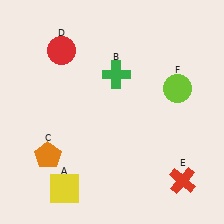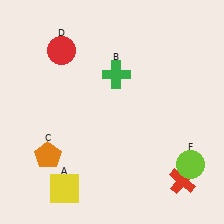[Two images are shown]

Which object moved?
The lime circle (F) moved down.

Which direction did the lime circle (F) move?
The lime circle (F) moved down.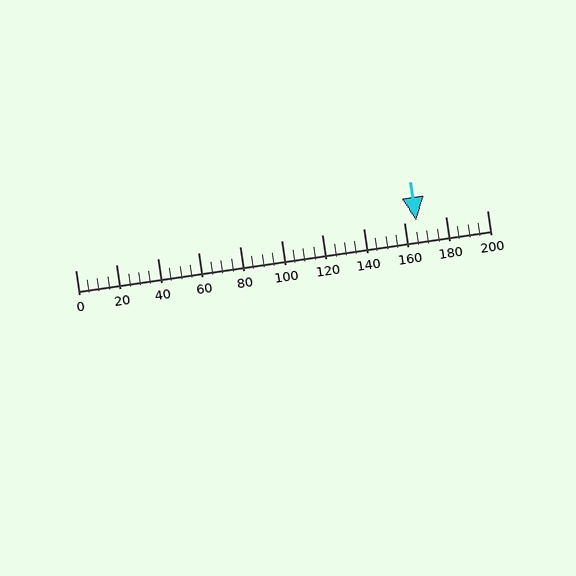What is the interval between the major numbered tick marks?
The major tick marks are spaced 20 units apart.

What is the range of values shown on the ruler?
The ruler shows values from 0 to 200.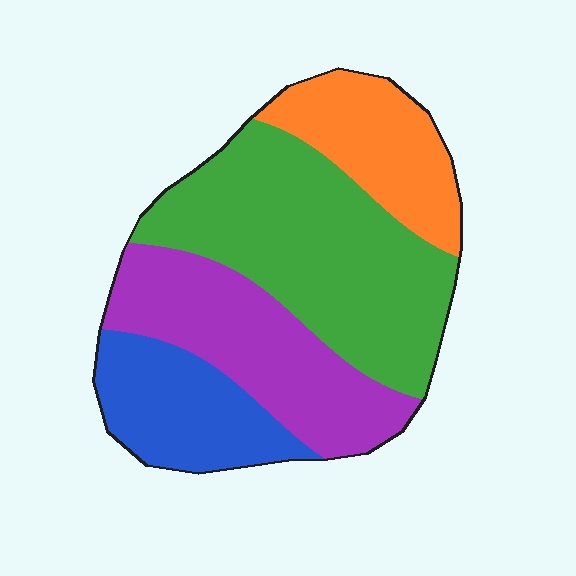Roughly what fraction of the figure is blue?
Blue takes up about one sixth (1/6) of the figure.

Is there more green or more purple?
Green.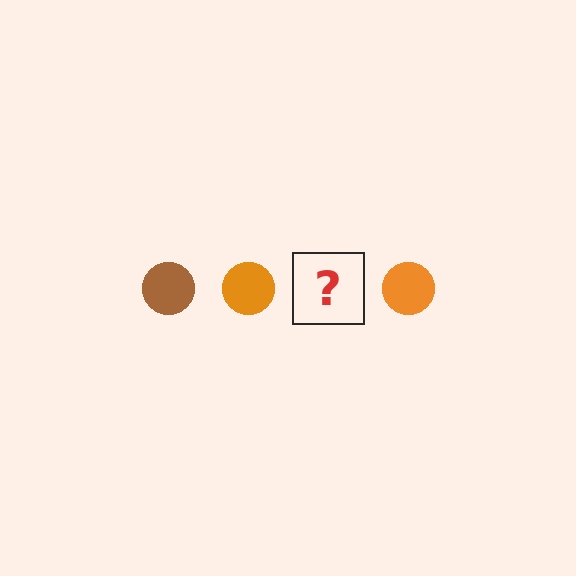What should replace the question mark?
The question mark should be replaced with a brown circle.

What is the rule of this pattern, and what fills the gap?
The rule is that the pattern cycles through brown, orange circles. The gap should be filled with a brown circle.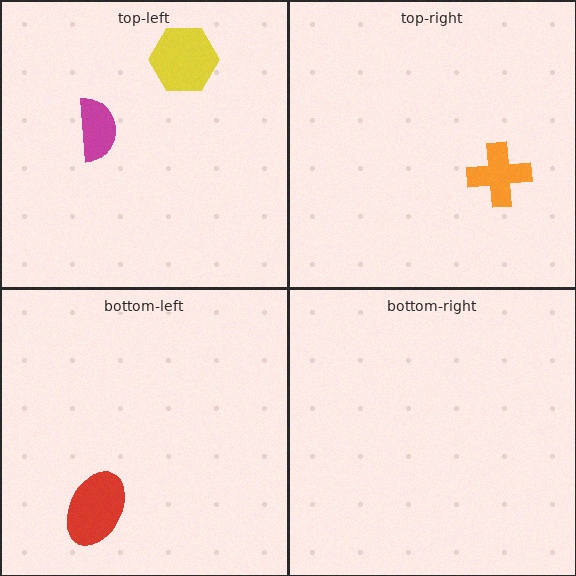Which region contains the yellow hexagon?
The top-left region.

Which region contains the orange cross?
The top-right region.